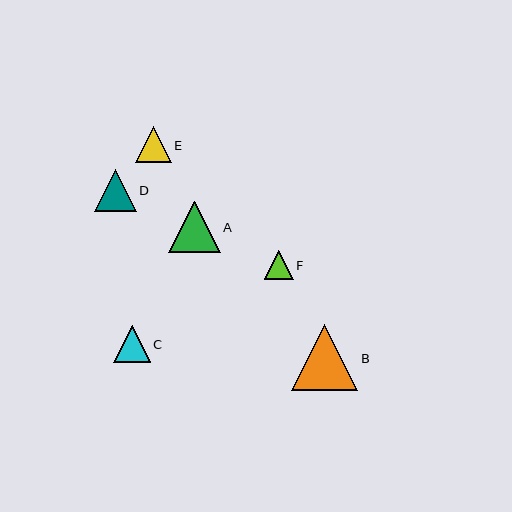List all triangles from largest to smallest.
From largest to smallest: B, A, D, C, E, F.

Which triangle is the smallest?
Triangle F is the smallest with a size of approximately 29 pixels.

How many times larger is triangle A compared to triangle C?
Triangle A is approximately 1.4 times the size of triangle C.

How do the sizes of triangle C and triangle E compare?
Triangle C and triangle E are approximately the same size.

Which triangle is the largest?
Triangle B is the largest with a size of approximately 66 pixels.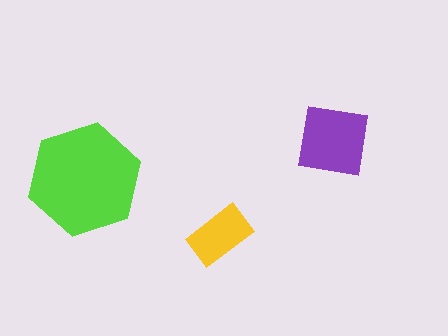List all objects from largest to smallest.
The lime hexagon, the purple square, the yellow rectangle.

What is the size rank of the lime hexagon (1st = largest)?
1st.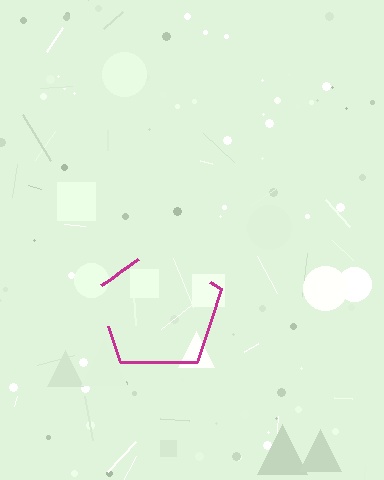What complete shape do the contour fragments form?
The contour fragments form a pentagon.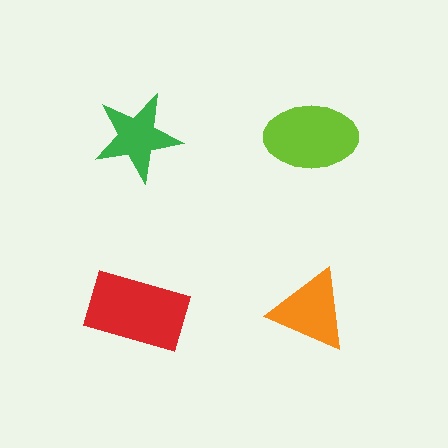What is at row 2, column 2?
An orange triangle.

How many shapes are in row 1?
2 shapes.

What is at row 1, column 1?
A green star.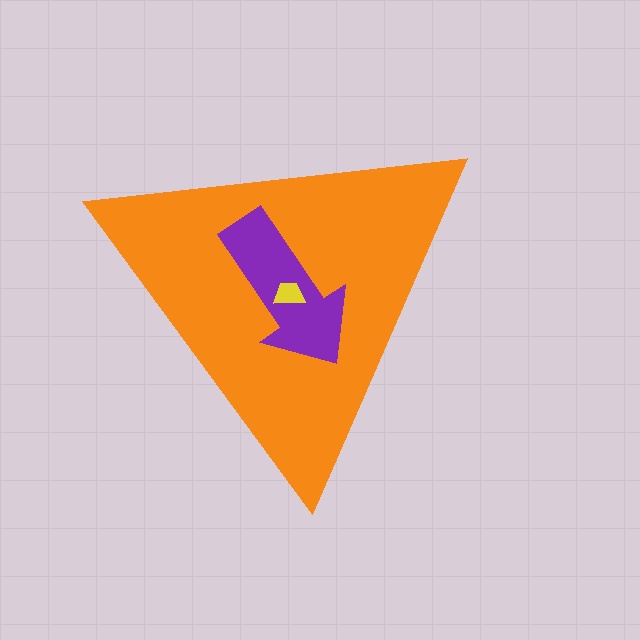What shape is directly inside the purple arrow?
The yellow trapezoid.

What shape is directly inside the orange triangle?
The purple arrow.